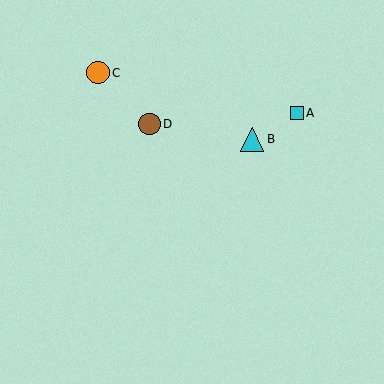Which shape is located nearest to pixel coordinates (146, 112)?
The brown circle (labeled D) at (149, 124) is nearest to that location.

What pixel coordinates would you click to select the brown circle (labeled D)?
Click at (149, 124) to select the brown circle D.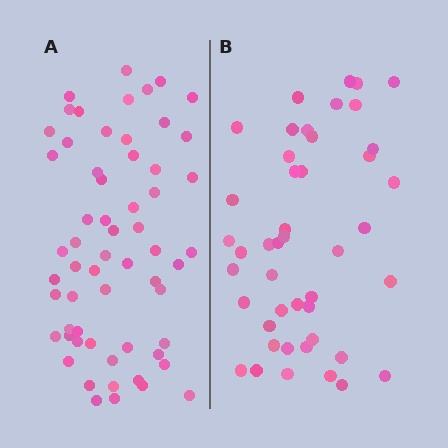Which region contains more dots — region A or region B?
Region A (the left region) has more dots.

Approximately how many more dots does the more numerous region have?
Region A has approximately 15 more dots than region B.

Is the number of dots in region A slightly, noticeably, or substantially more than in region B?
Region A has noticeably more, but not dramatically so. The ratio is roughly 1.3 to 1.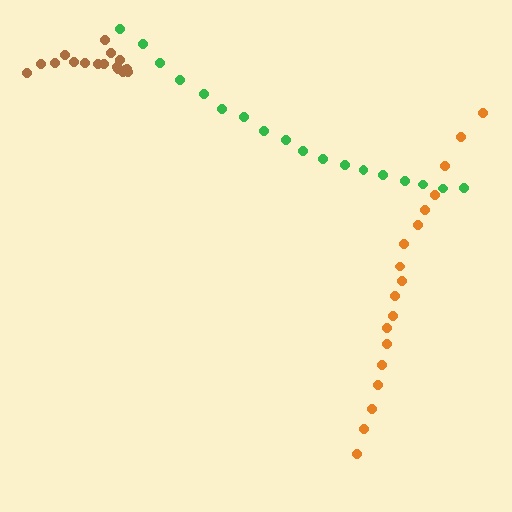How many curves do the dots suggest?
There are 3 distinct paths.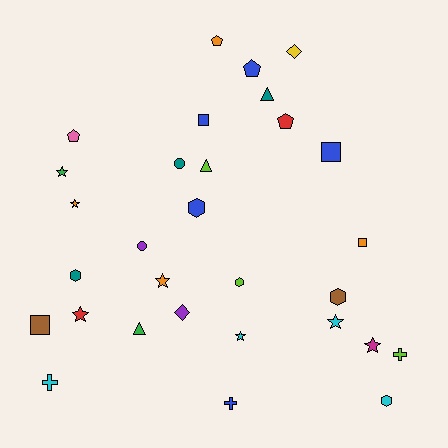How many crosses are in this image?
There are 3 crosses.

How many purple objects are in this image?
There are 2 purple objects.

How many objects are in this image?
There are 30 objects.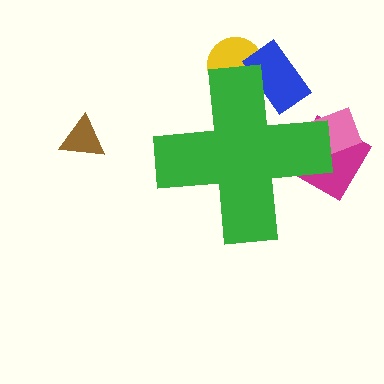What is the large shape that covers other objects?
A green cross.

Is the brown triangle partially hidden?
No, the brown triangle is fully visible.